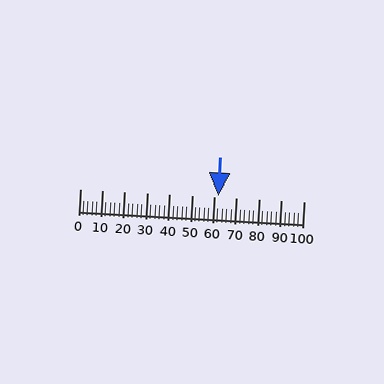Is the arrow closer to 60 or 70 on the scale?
The arrow is closer to 60.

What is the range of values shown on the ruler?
The ruler shows values from 0 to 100.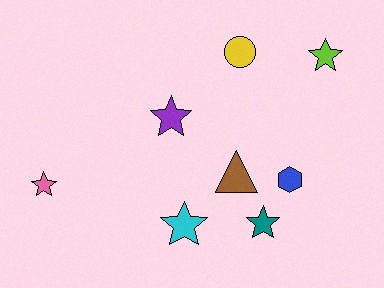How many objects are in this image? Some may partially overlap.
There are 8 objects.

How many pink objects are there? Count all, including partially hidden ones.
There is 1 pink object.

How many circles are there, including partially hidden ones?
There is 1 circle.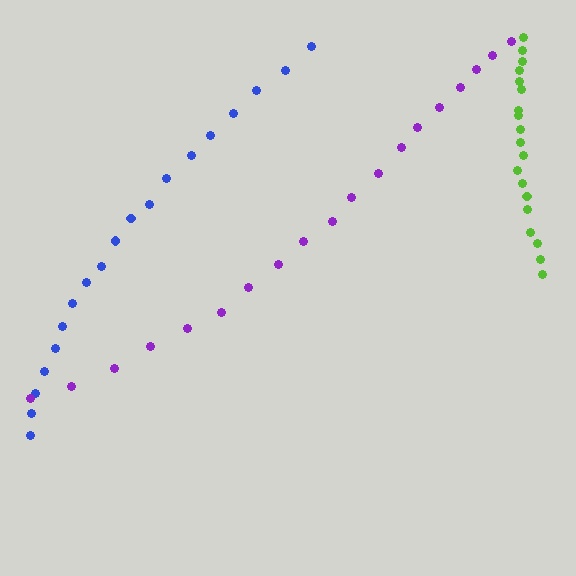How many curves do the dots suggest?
There are 3 distinct paths.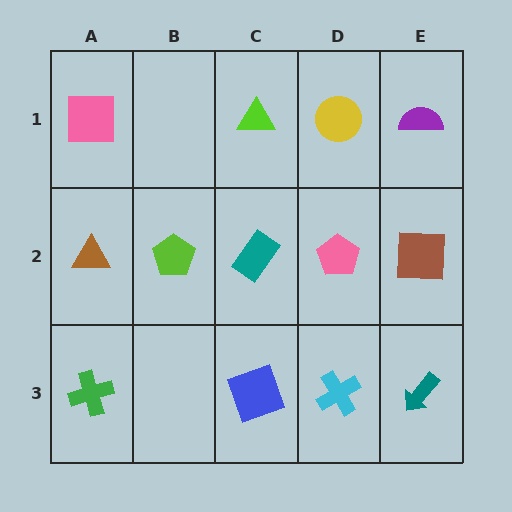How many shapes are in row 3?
4 shapes.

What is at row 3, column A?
A green cross.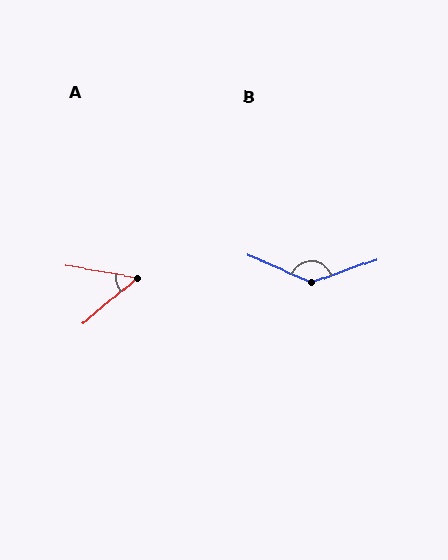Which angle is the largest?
B, at approximately 137 degrees.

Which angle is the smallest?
A, at approximately 50 degrees.